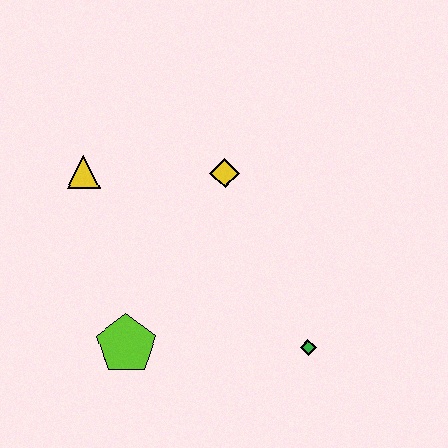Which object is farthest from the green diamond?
The yellow triangle is farthest from the green diamond.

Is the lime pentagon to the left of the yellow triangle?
No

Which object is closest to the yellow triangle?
The yellow diamond is closest to the yellow triangle.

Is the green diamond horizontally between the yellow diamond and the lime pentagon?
No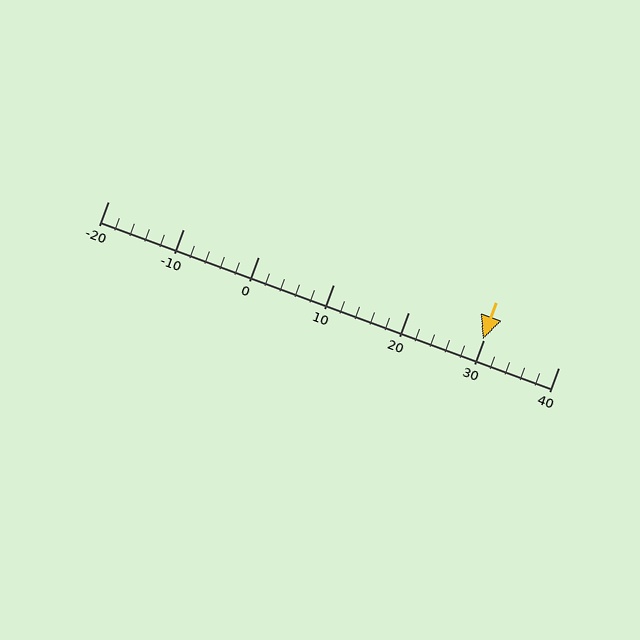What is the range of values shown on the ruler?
The ruler shows values from -20 to 40.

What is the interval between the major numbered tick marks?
The major tick marks are spaced 10 units apart.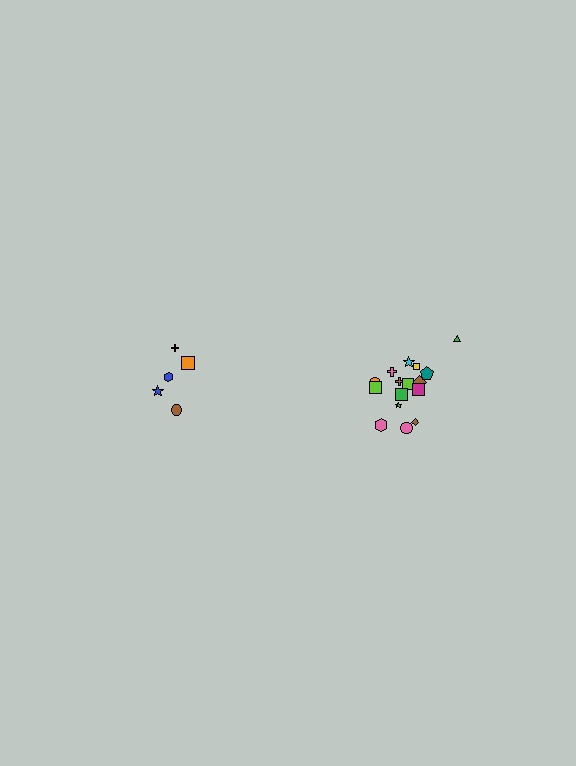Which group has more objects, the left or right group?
The right group.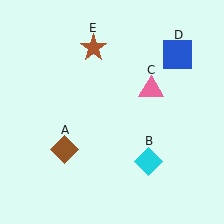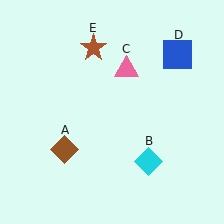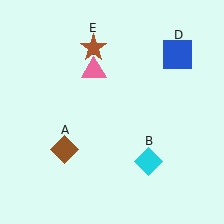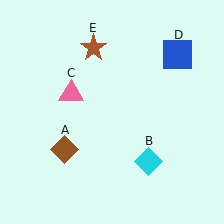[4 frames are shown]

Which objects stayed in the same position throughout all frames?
Brown diamond (object A) and cyan diamond (object B) and blue square (object D) and brown star (object E) remained stationary.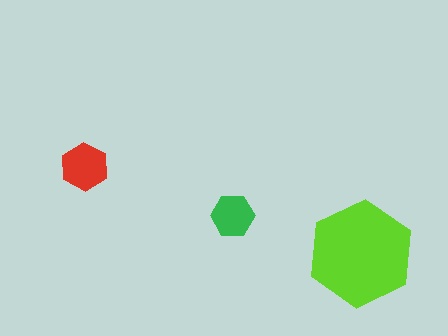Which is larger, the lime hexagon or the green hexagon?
The lime one.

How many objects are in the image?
There are 3 objects in the image.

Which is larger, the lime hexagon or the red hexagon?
The lime one.